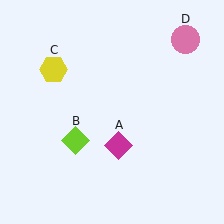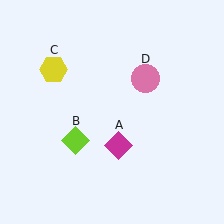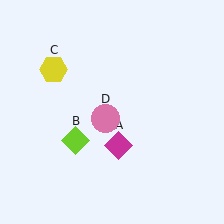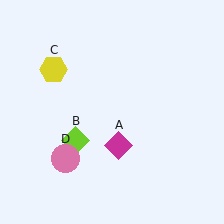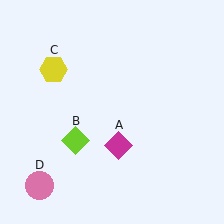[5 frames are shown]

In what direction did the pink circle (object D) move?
The pink circle (object D) moved down and to the left.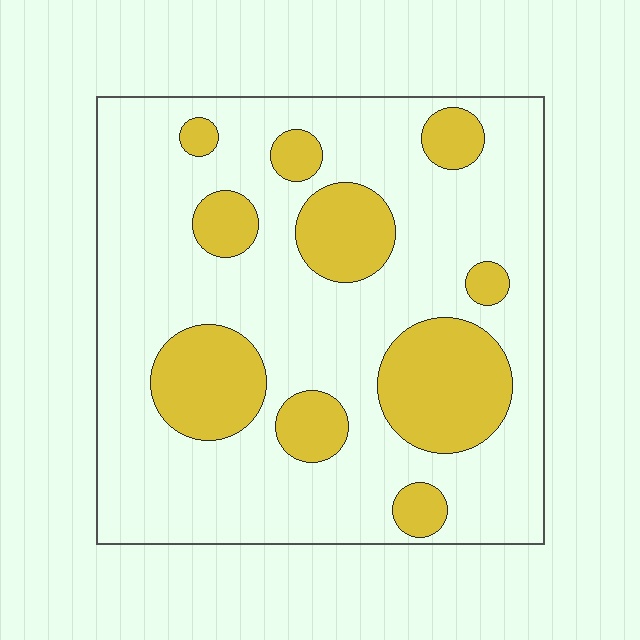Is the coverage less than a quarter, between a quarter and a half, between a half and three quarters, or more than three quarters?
Between a quarter and a half.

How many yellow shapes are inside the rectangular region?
10.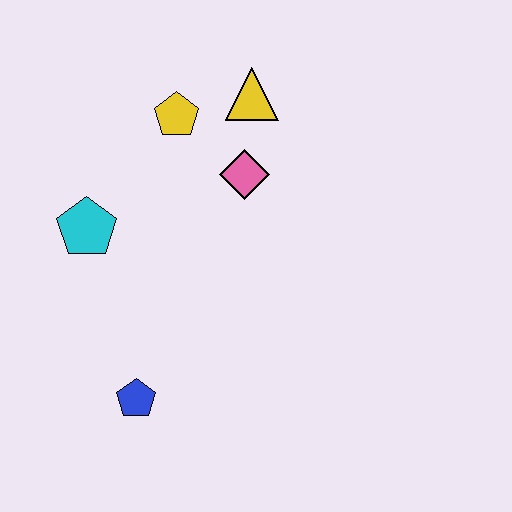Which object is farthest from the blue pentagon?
The yellow triangle is farthest from the blue pentagon.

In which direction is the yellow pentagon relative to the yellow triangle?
The yellow pentagon is to the left of the yellow triangle.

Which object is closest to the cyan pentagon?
The yellow pentagon is closest to the cyan pentagon.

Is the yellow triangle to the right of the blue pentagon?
Yes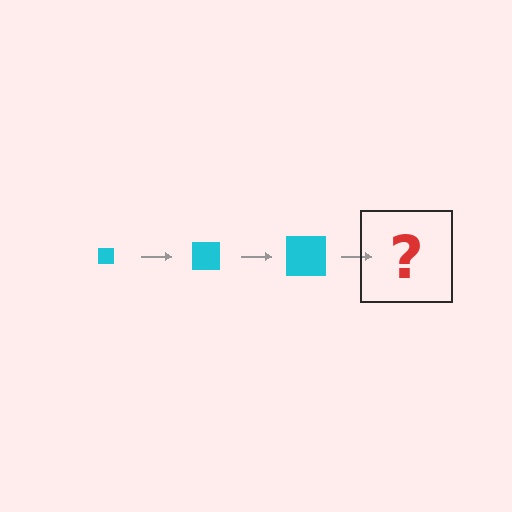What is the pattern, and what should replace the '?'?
The pattern is that the square gets progressively larger each step. The '?' should be a cyan square, larger than the previous one.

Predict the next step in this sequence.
The next step is a cyan square, larger than the previous one.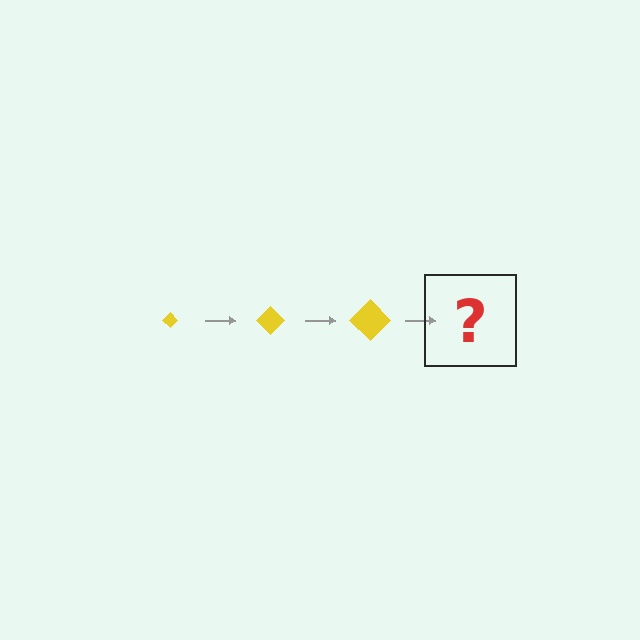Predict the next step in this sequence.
The next step is a yellow diamond, larger than the previous one.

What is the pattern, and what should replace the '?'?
The pattern is that the diamond gets progressively larger each step. The '?' should be a yellow diamond, larger than the previous one.